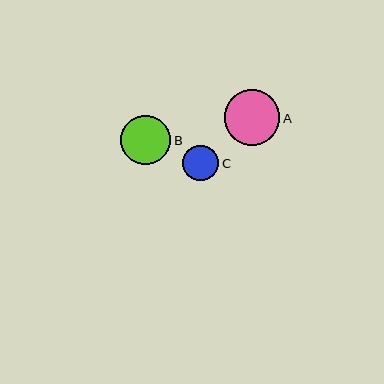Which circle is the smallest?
Circle C is the smallest with a size of approximately 36 pixels.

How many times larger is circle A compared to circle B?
Circle A is approximately 1.1 times the size of circle B.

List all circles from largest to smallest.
From largest to smallest: A, B, C.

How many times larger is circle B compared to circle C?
Circle B is approximately 1.4 times the size of circle C.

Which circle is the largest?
Circle A is the largest with a size of approximately 56 pixels.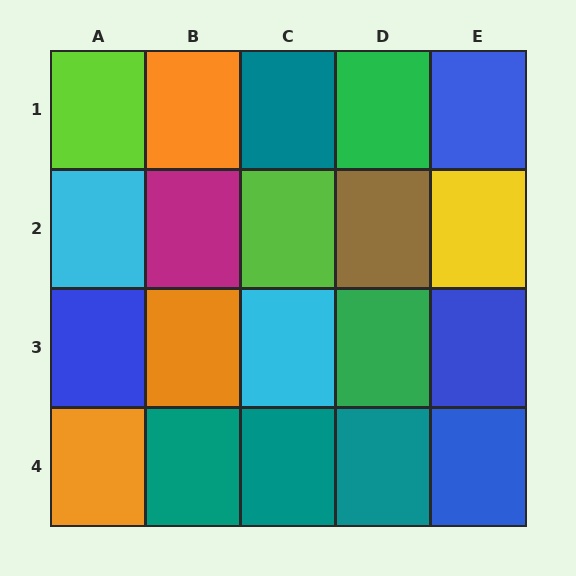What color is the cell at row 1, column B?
Orange.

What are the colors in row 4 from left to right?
Orange, teal, teal, teal, blue.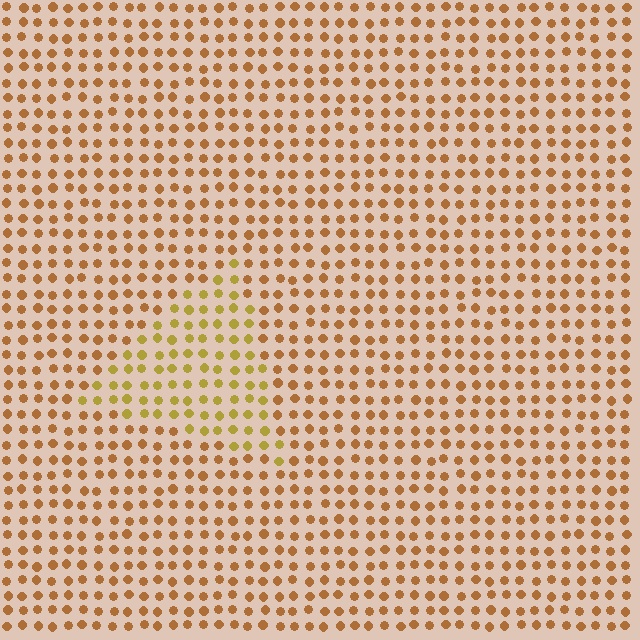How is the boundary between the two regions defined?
The boundary is defined purely by a slight shift in hue (about 25 degrees). Spacing, size, and orientation are identical on both sides.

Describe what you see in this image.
The image is filled with small brown elements in a uniform arrangement. A triangle-shaped region is visible where the elements are tinted to a slightly different hue, forming a subtle color boundary.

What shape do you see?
I see a triangle.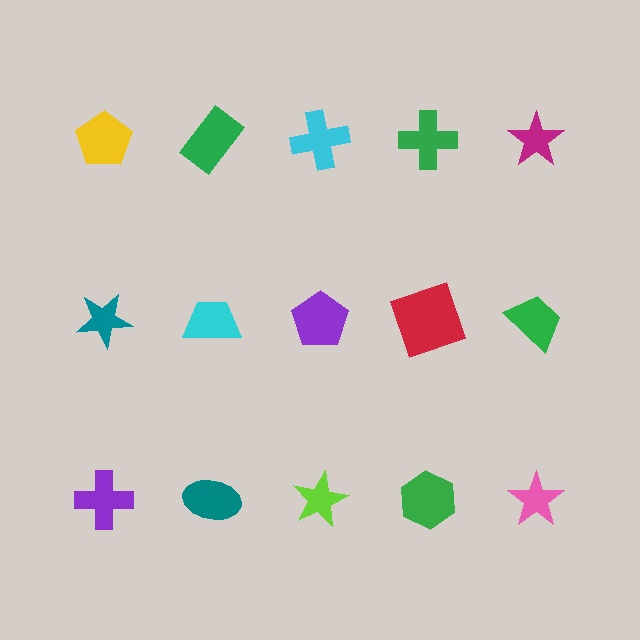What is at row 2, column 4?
A red square.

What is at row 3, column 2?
A teal ellipse.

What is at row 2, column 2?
A cyan trapezoid.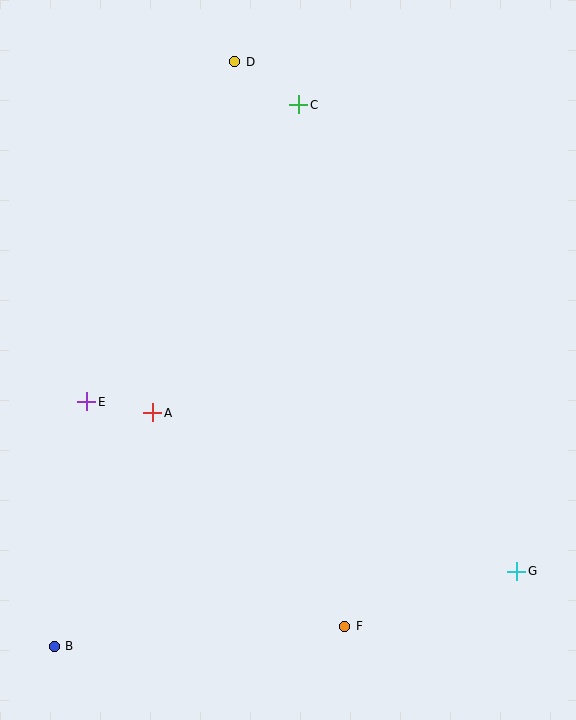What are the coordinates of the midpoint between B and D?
The midpoint between B and D is at (144, 354).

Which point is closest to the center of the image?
Point A at (153, 413) is closest to the center.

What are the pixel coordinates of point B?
Point B is at (54, 646).